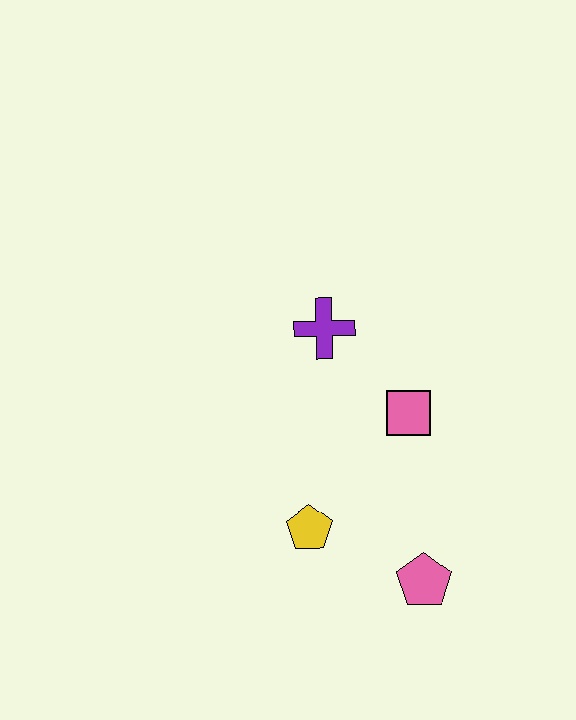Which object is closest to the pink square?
The purple cross is closest to the pink square.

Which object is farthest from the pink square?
The pink pentagon is farthest from the pink square.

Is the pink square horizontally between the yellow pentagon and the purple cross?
No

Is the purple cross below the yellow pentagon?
No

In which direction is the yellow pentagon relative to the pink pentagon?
The yellow pentagon is to the left of the pink pentagon.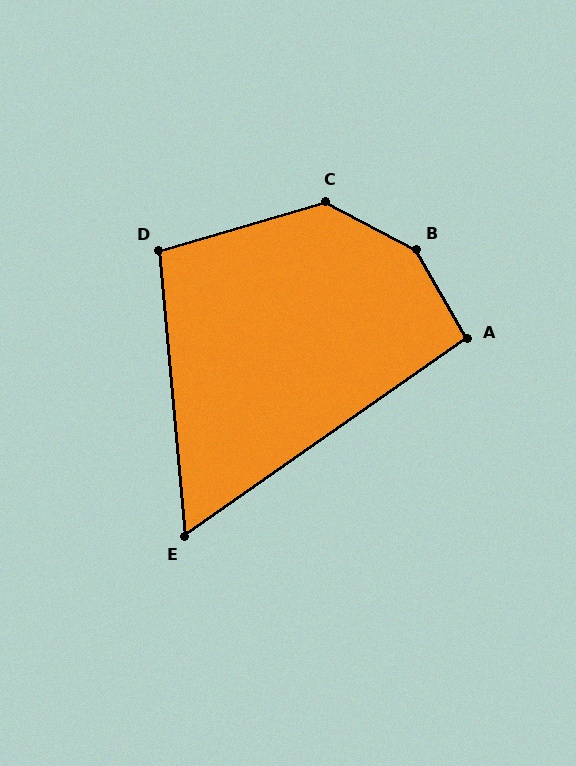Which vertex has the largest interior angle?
B, at approximately 148 degrees.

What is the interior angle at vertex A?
Approximately 95 degrees (obtuse).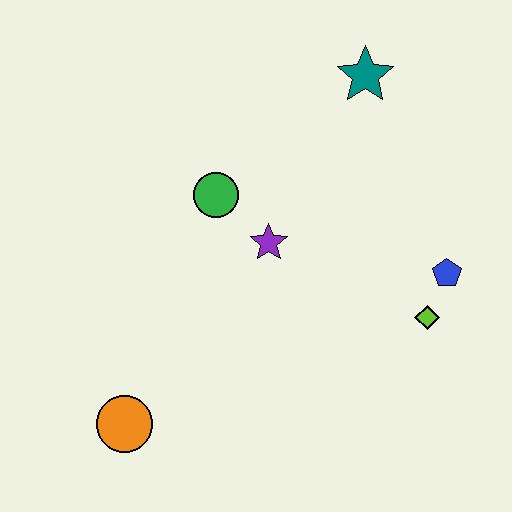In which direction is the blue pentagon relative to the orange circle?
The blue pentagon is to the right of the orange circle.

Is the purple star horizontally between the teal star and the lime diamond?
No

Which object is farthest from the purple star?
The orange circle is farthest from the purple star.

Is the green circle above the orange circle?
Yes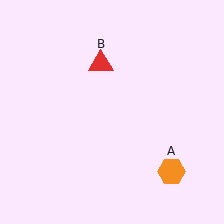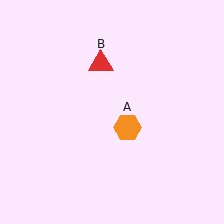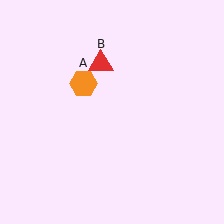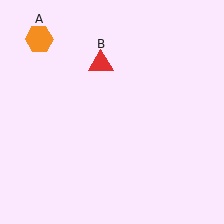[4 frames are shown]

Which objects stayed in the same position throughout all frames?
Red triangle (object B) remained stationary.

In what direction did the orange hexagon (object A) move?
The orange hexagon (object A) moved up and to the left.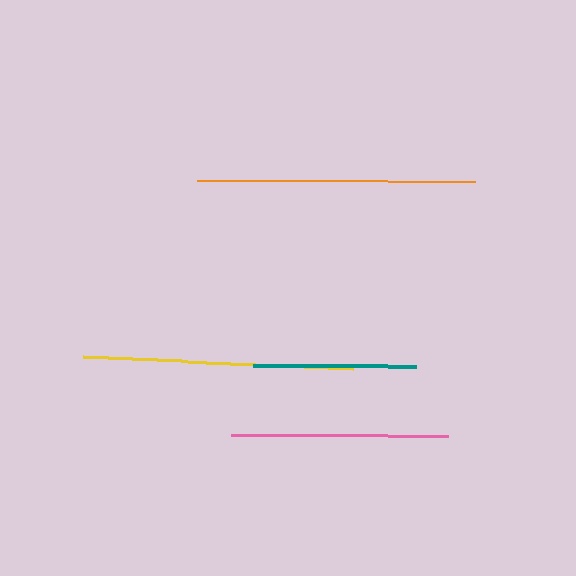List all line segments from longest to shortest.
From longest to shortest: orange, yellow, pink, teal.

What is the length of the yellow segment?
The yellow segment is approximately 270 pixels long.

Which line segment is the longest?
The orange line is the longest at approximately 279 pixels.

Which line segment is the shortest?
The teal line is the shortest at approximately 164 pixels.